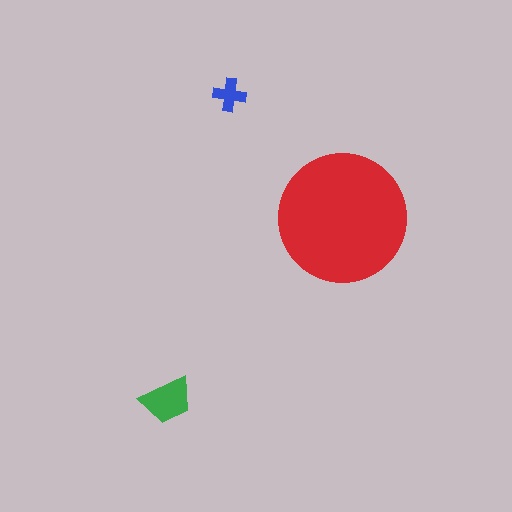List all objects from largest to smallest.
The red circle, the green trapezoid, the blue cross.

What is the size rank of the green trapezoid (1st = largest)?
2nd.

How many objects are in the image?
There are 3 objects in the image.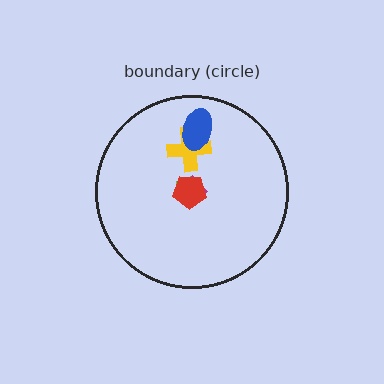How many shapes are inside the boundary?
5 inside, 0 outside.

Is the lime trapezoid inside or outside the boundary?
Inside.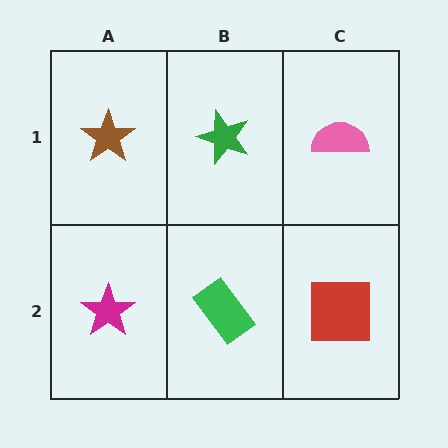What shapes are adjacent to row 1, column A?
A magenta star (row 2, column A), a green star (row 1, column B).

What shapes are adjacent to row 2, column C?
A pink semicircle (row 1, column C), a green rectangle (row 2, column B).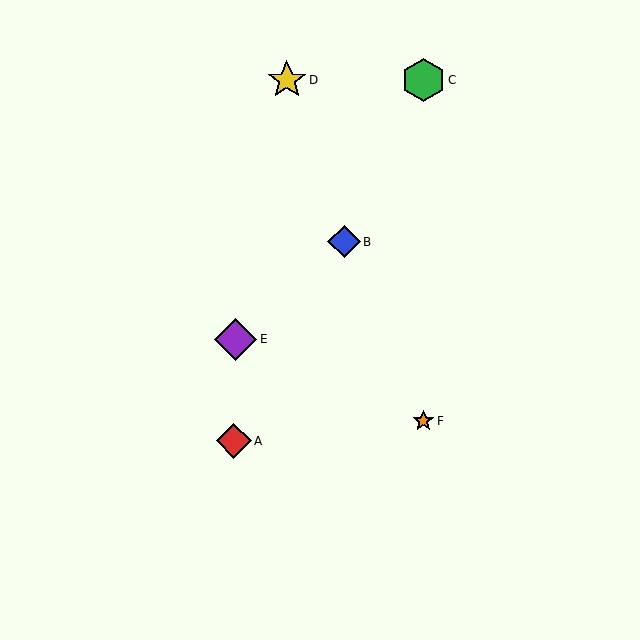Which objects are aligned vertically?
Objects C, F are aligned vertically.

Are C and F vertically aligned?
Yes, both are at x≈423.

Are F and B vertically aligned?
No, F is at x≈423 and B is at x≈344.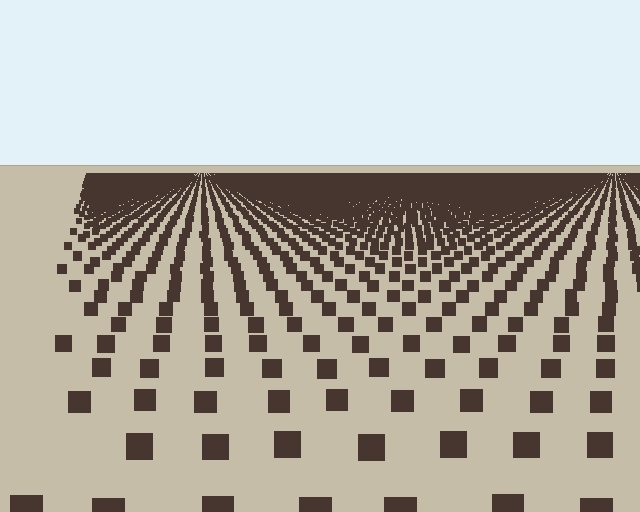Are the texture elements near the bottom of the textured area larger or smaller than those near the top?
Larger. Near the bottom, elements are closer to the viewer and appear at a bigger on-screen size.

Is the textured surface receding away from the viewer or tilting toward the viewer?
The surface is receding away from the viewer. Texture elements get smaller and denser toward the top.